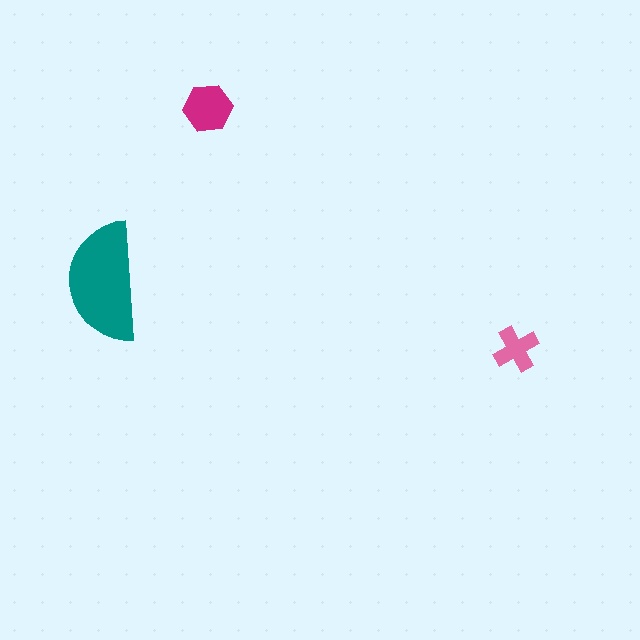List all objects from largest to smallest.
The teal semicircle, the magenta hexagon, the pink cross.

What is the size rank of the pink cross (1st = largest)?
3rd.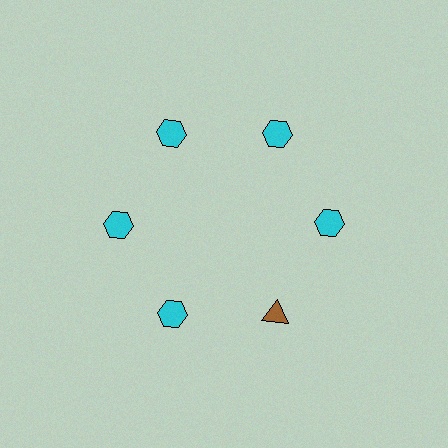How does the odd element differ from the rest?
It differs in both color (brown instead of cyan) and shape (triangle instead of hexagon).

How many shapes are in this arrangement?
There are 6 shapes arranged in a ring pattern.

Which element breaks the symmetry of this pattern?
The brown triangle at roughly the 5 o'clock position breaks the symmetry. All other shapes are cyan hexagons.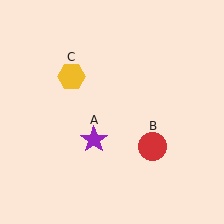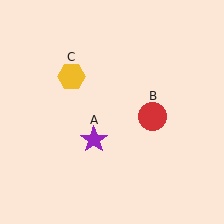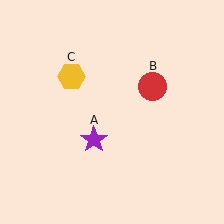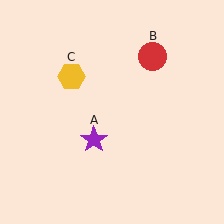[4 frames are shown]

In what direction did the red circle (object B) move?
The red circle (object B) moved up.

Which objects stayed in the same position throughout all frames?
Purple star (object A) and yellow hexagon (object C) remained stationary.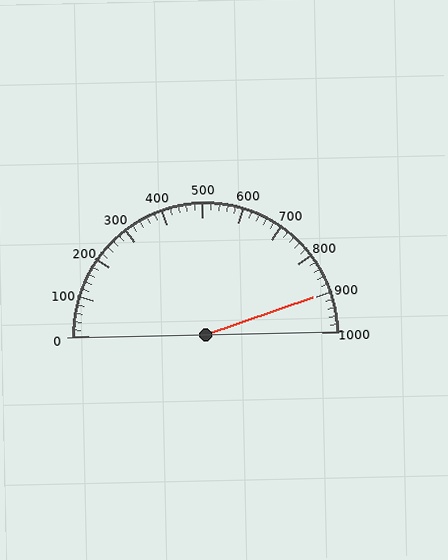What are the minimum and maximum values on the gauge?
The gauge ranges from 0 to 1000.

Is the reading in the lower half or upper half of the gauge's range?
The reading is in the upper half of the range (0 to 1000).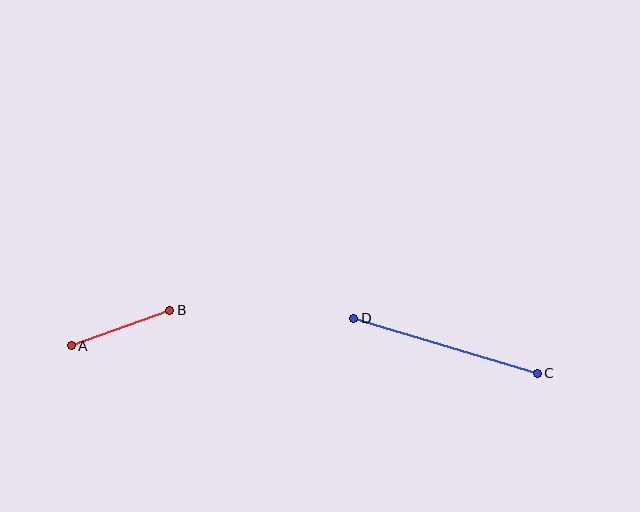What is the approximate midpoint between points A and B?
The midpoint is at approximately (121, 328) pixels.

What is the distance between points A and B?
The distance is approximately 105 pixels.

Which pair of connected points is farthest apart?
Points C and D are farthest apart.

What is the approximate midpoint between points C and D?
The midpoint is at approximately (445, 346) pixels.